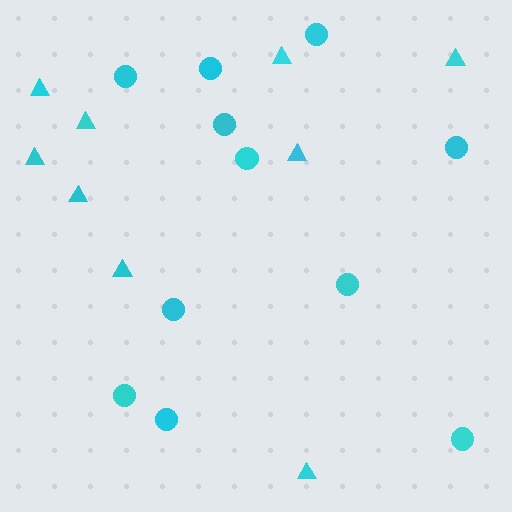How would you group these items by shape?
There are 2 groups: one group of triangles (9) and one group of circles (11).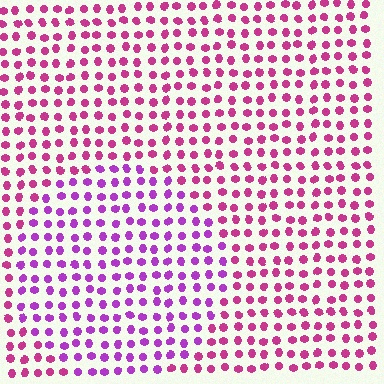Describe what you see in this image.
The image is filled with small magenta elements in a uniform arrangement. A circle-shaped region is visible where the elements are tinted to a slightly different hue, forming a subtle color boundary.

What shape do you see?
I see a circle.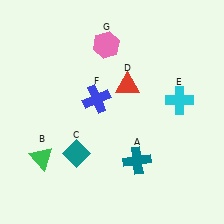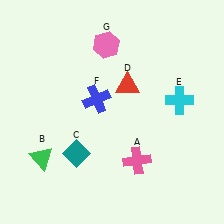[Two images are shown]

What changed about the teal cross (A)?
In Image 1, A is teal. In Image 2, it changed to pink.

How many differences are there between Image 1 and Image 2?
There is 1 difference between the two images.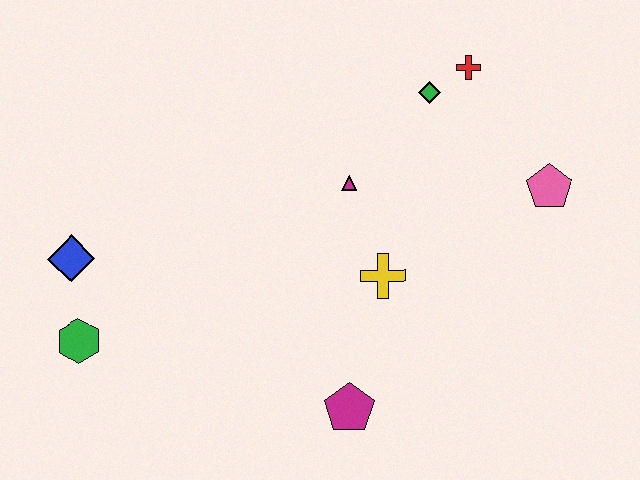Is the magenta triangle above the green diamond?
No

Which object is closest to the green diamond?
The red cross is closest to the green diamond.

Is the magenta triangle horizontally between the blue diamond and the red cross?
Yes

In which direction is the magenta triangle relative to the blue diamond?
The magenta triangle is to the right of the blue diamond.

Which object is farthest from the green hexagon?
The pink pentagon is farthest from the green hexagon.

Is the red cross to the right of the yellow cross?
Yes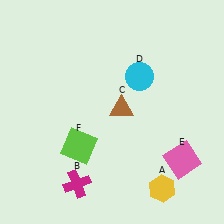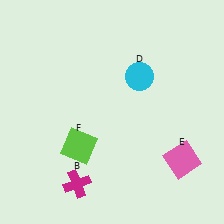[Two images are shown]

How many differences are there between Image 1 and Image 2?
There are 2 differences between the two images.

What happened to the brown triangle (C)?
The brown triangle (C) was removed in Image 2. It was in the top-right area of Image 1.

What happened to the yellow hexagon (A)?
The yellow hexagon (A) was removed in Image 2. It was in the bottom-right area of Image 1.